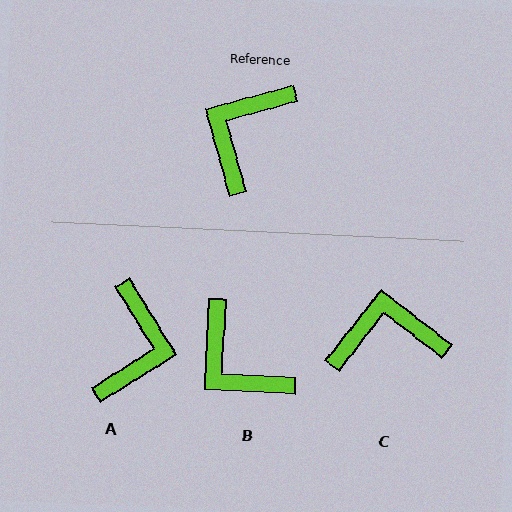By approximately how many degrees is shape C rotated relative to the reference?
Approximately 53 degrees clockwise.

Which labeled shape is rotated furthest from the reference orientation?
A, about 163 degrees away.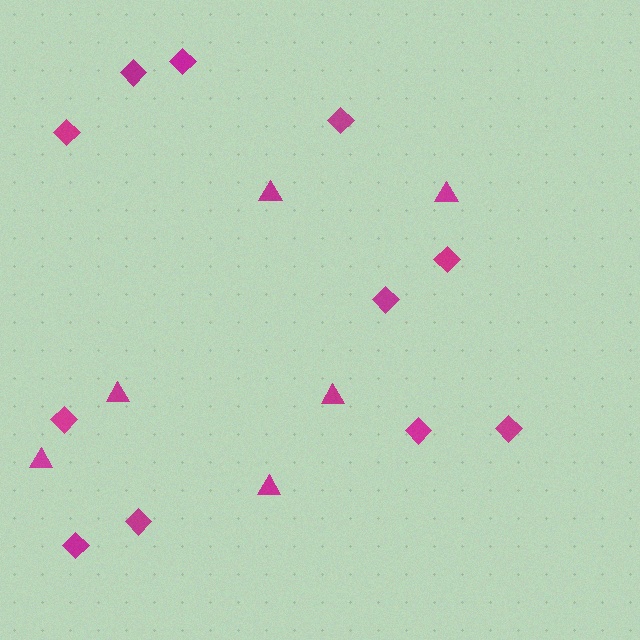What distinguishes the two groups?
There are 2 groups: one group of diamonds (11) and one group of triangles (6).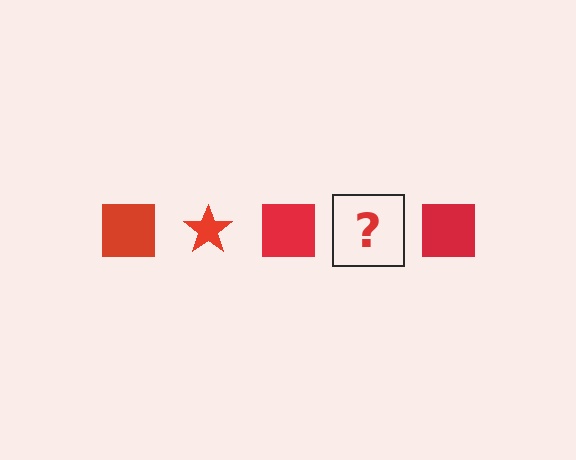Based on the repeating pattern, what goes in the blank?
The blank should be a red star.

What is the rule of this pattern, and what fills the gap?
The rule is that the pattern cycles through square, star shapes in red. The gap should be filled with a red star.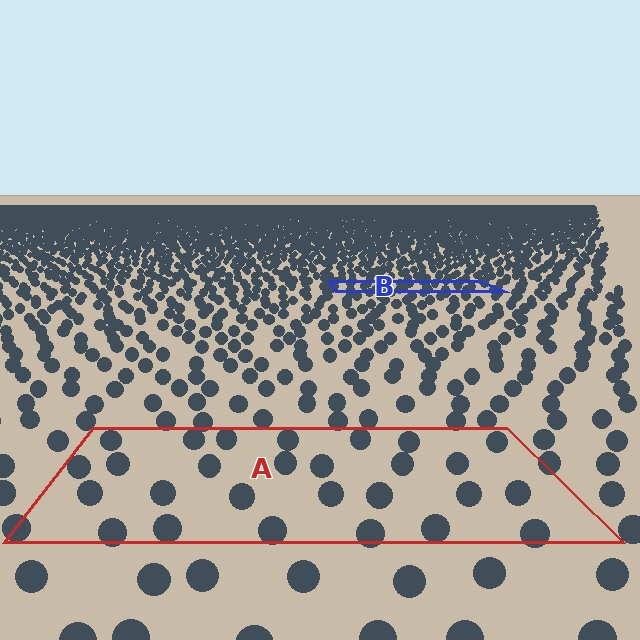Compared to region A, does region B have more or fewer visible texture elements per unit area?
Region B has more texture elements per unit area — they are packed more densely because it is farther away.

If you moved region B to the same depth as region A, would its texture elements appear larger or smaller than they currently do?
They would appear larger. At a closer depth, the same texture elements are projected at a bigger on-screen size.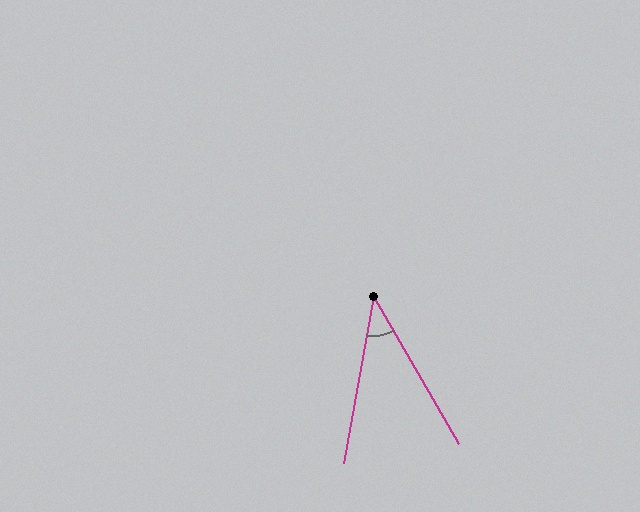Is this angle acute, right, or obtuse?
It is acute.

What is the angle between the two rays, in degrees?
Approximately 40 degrees.